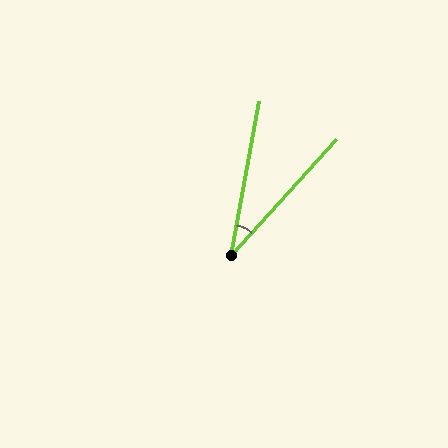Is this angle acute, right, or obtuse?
It is acute.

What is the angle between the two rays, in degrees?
Approximately 32 degrees.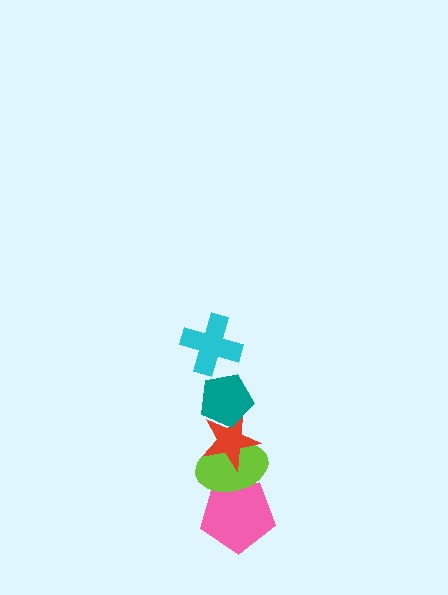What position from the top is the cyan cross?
The cyan cross is 1st from the top.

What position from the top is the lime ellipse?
The lime ellipse is 4th from the top.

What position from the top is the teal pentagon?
The teal pentagon is 2nd from the top.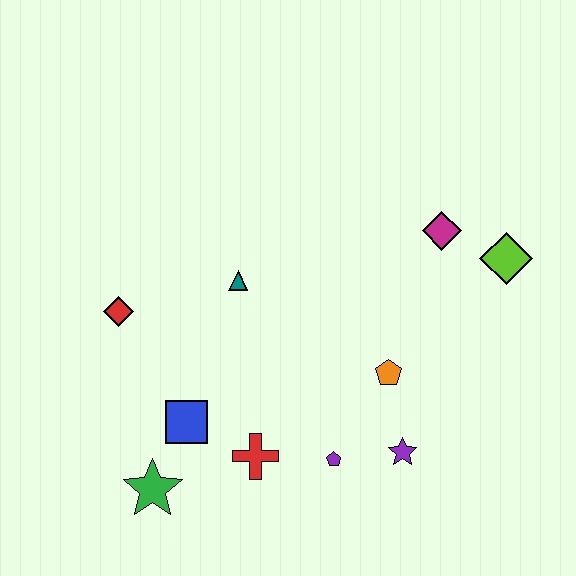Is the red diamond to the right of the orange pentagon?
No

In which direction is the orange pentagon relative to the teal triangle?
The orange pentagon is to the right of the teal triangle.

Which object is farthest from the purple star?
The red diamond is farthest from the purple star.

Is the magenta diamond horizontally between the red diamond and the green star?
No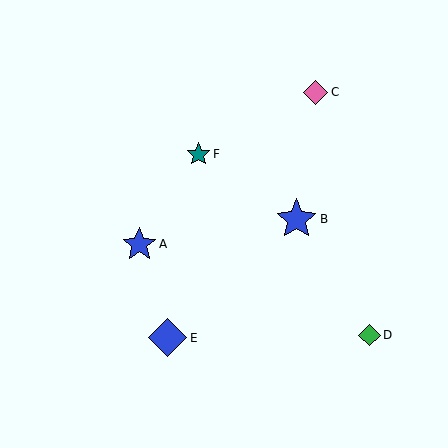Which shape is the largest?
The blue star (labeled B) is the largest.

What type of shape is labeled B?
Shape B is a blue star.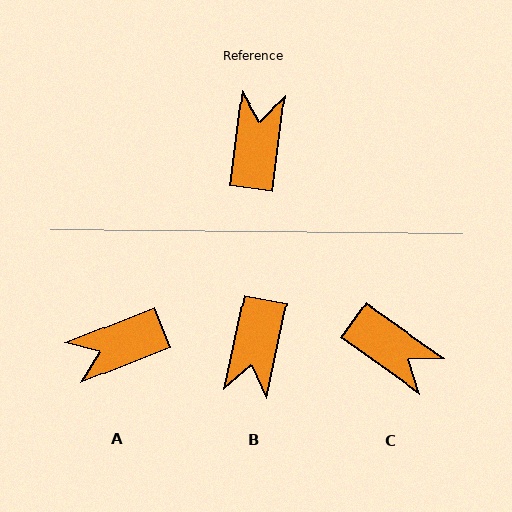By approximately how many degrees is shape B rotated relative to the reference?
Approximately 175 degrees counter-clockwise.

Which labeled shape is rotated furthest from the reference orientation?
B, about 175 degrees away.